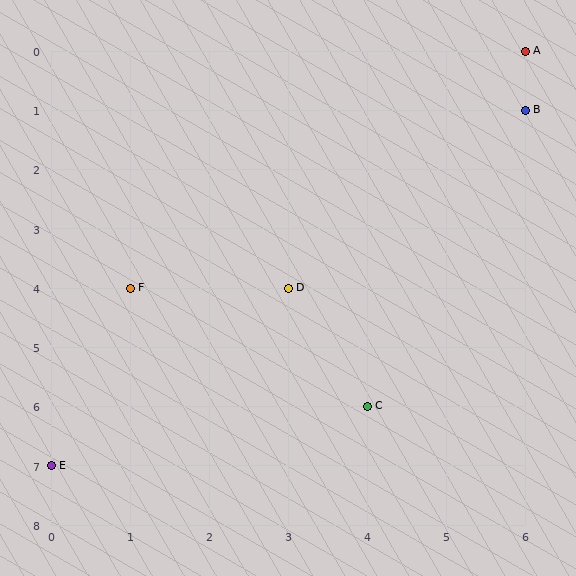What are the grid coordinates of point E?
Point E is at grid coordinates (0, 7).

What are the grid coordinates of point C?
Point C is at grid coordinates (4, 6).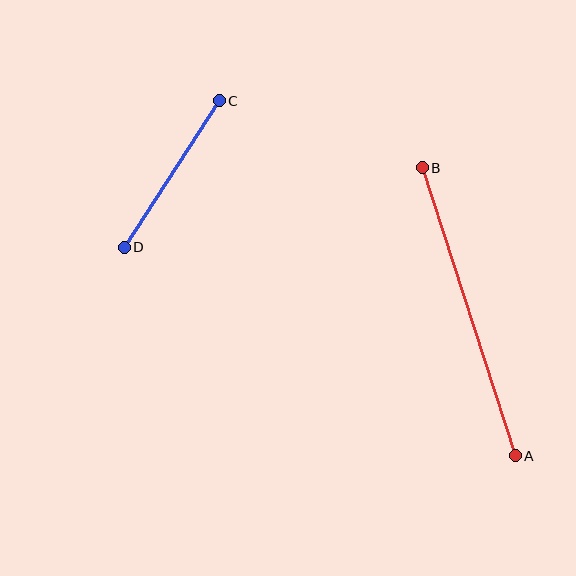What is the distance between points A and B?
The distance is approximately 303 pixels.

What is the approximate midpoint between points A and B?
The midpoint is at approximately (469, 312) pixels.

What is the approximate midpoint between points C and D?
The midpoint is at approximately (172, 174) pixels.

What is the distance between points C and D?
The distance is approximately 174 pixels.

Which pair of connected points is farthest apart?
Points A and B are farthest apart.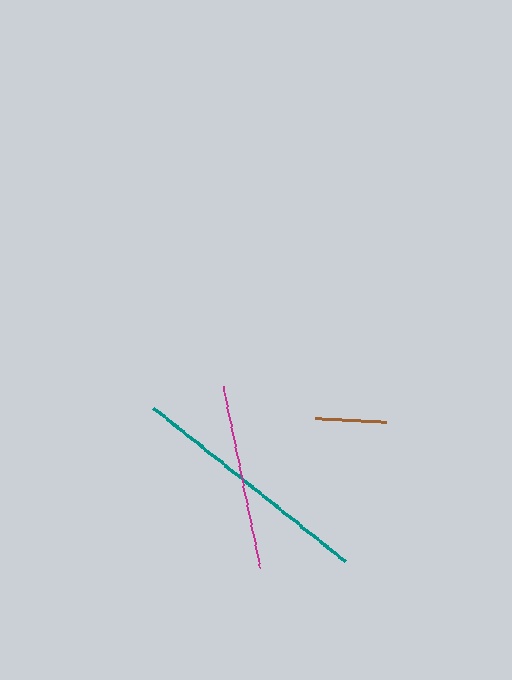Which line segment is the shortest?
The brown line is the shortest at approximately 71 pixels.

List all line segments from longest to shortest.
From longest to shortest: teal, magenta, brown.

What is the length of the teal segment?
The teal segment is approximately 244 pixels long.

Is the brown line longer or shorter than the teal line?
The teal line is longer than the brown line.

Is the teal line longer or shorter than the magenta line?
The teal line is longer than the magenta line.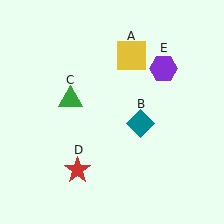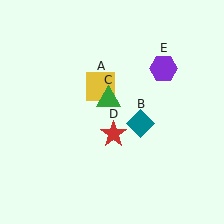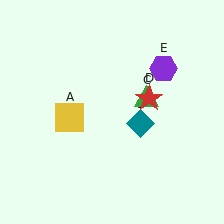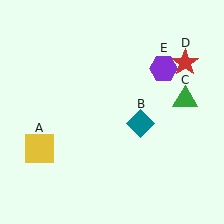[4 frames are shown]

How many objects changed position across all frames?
3 objects changed position: yellow square (object A), green triangle (object C), red star (object D).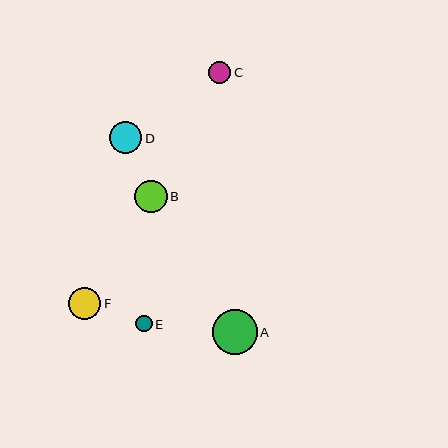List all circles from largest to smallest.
From largest to smallest: A, D, F, B, C, E.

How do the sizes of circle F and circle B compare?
Circle F and circle B are approximately the same size.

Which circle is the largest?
Circle A is the largest with a size of approximately 44 pixels.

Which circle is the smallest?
Circle E is the smallest with a size of approximately 16 pixels.